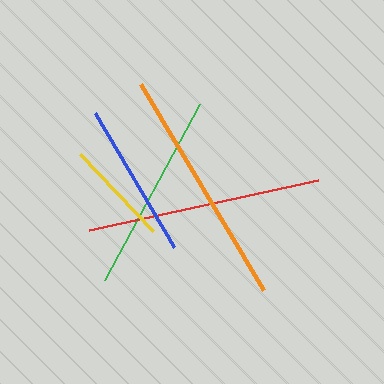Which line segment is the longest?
The orange line is the longest at approximately 240 pixels.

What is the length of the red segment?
The red segment is approximately 234 pixels long.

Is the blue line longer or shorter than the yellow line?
The blue line is longer than the yellow line.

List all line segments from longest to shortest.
From longest to shortest: orange, red, green, blue, yellow.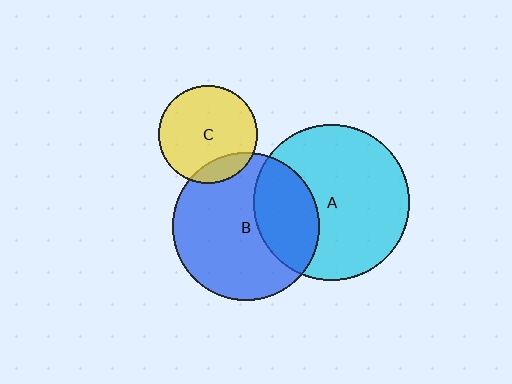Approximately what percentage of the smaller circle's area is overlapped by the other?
Approximately 30%.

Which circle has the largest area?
Circle A (cyan).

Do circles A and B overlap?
Yes.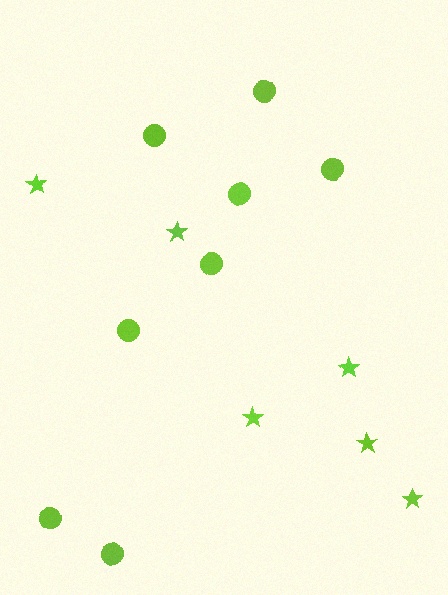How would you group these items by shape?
There are 2 groups: one group of stars (6) and one group of circles (8).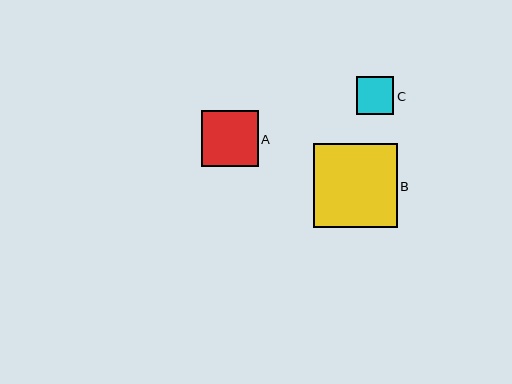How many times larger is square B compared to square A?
Square B is approximately 1.5 times the size of square A.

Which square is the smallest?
Square C is the smallest with a size of approximately 37 pixels.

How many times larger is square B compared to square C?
Square B is approximately 2.2 times the size of square C.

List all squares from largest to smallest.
From largest to smallest: B, A, C.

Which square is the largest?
Square B is the largest with a size of approximately 84 pixels.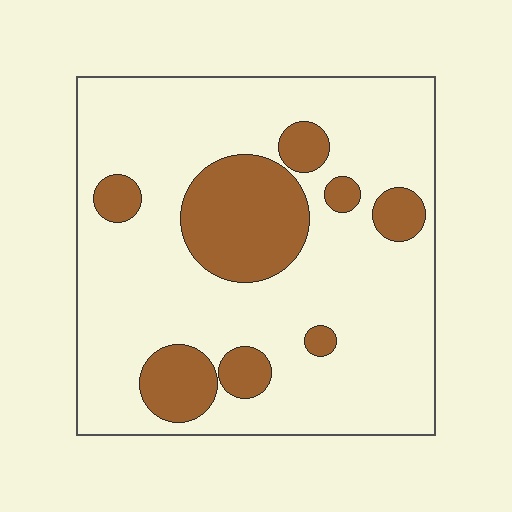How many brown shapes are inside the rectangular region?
8.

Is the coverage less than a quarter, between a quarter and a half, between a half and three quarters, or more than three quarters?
Less than a quarter.